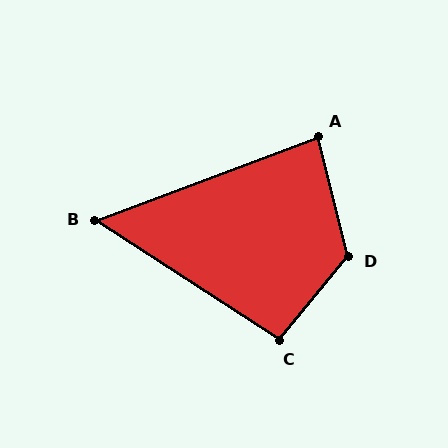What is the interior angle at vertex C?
Approximately 97 degrees (obtuse).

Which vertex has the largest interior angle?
D, at approximately 126 degrees.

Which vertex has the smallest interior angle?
B, at approximately 54 degrees.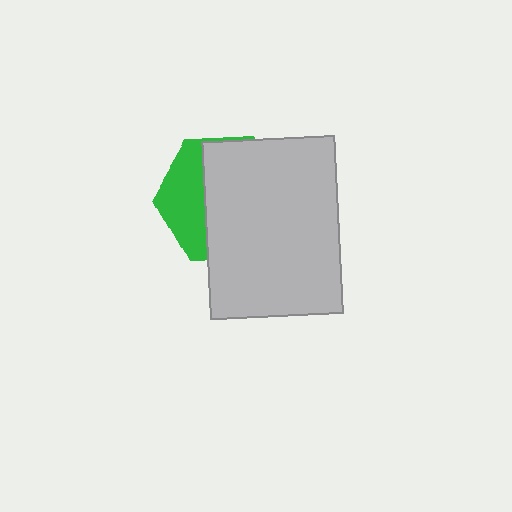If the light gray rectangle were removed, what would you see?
You would see the complete green hexagon.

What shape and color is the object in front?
The object in front is a light gray rectangle.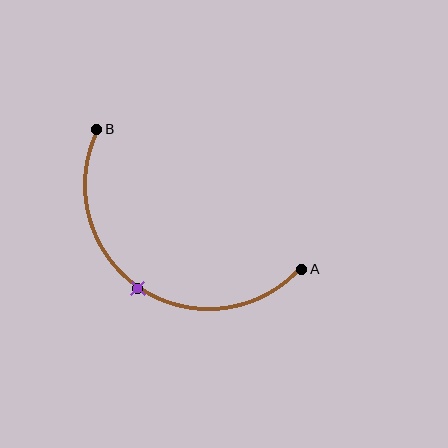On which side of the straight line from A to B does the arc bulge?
The arc bulges below and to the left of the straight line connecting A and B.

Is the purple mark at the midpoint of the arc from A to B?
Yes. The purple mark lies on the arc at equal arc-length from both A and B — it is the arc midpoint.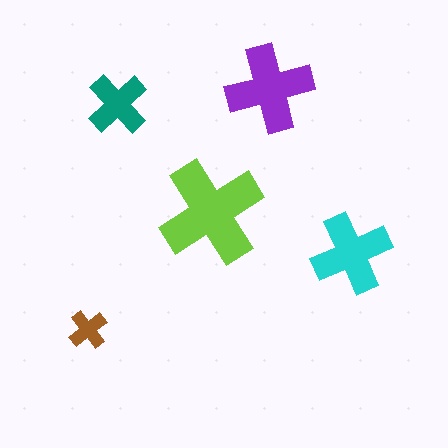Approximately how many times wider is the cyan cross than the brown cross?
About 2 times wider.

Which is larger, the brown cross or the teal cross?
The teal one.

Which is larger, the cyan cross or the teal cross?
The cyan one.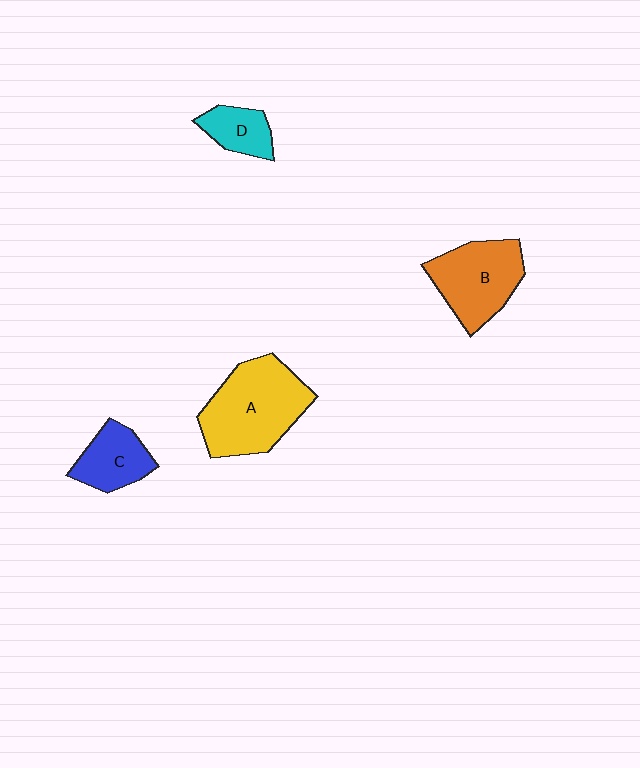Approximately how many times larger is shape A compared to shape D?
Approximately 2.7 times.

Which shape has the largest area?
Shape A (yellow).